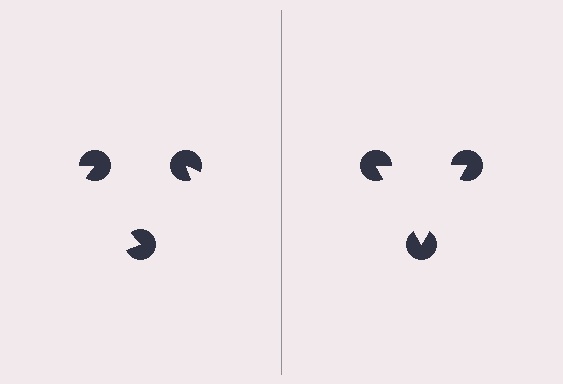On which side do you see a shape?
An illusory triangle appears on the right side. On the left side the wedge cuts are rotated, so no coherent shape forms.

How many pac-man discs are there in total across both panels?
6 — 3 on each side.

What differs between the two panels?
The pac-man discs are positioned identically on both sides; only the wedge orientations differ. On the right they align to a triangle; on the left they are misaligned.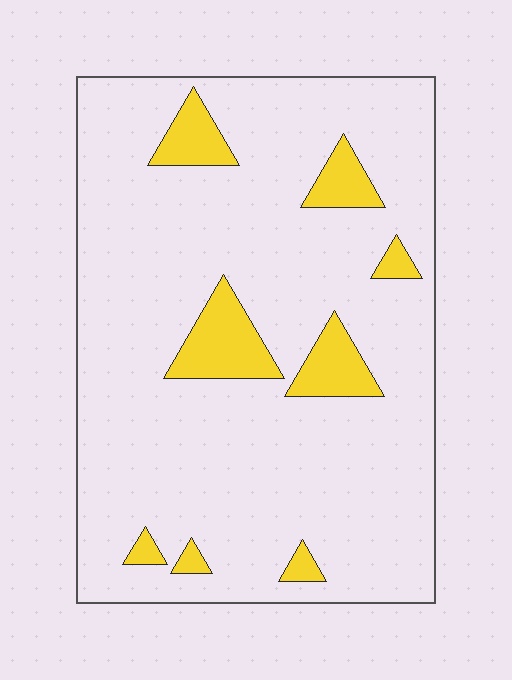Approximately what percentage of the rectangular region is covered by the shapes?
Approximately 10%.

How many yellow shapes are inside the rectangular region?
8.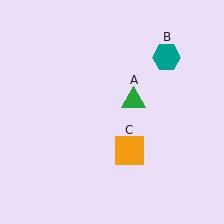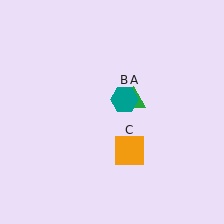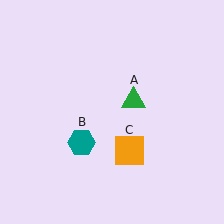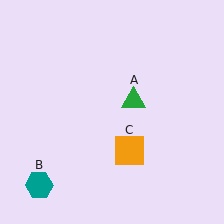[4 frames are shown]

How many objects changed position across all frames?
1 object changed position: teal hexagon (object B).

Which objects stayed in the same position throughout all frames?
Green triangle (object A) and orange square (object C) remained stationary.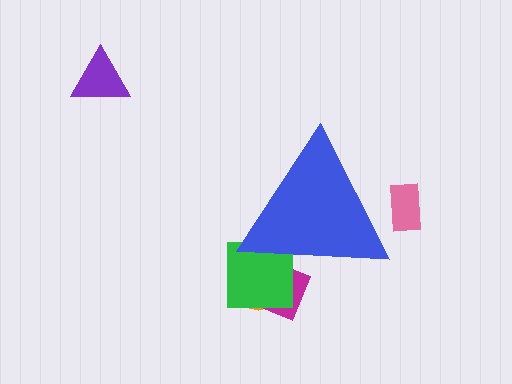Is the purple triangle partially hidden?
No, the purple triangle is fully visible.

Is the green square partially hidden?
Yes, the green square is partially hidden behind the blue triangle.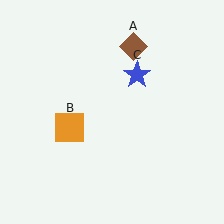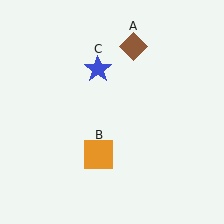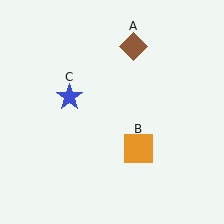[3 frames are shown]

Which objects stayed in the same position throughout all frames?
Brown diamond (object A) remained stationary.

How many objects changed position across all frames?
2 objects changed position: orange square (object B), blue star (object C).